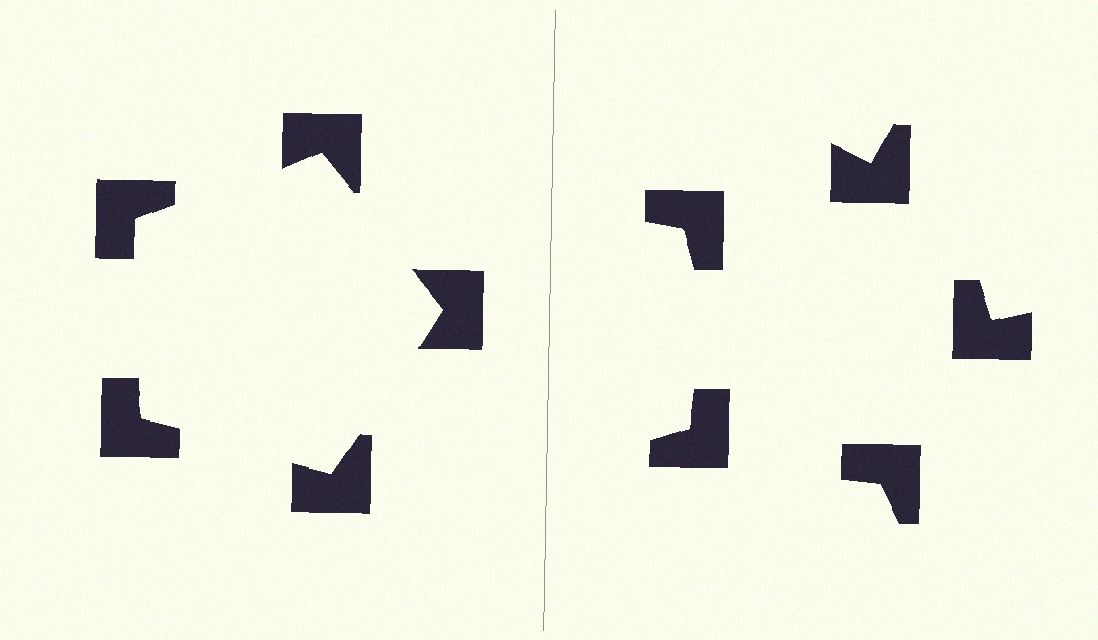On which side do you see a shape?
An illusory pentagon appears on the left side. On the right side the wedge cuts are rotated, so no coherent shape forms.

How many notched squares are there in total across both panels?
10 — 5 on each side.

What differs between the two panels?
The notched squares are positioned identically on both sides; only the wedge orientations differ. On the left they align to a pentagon; on the right they are misaligned.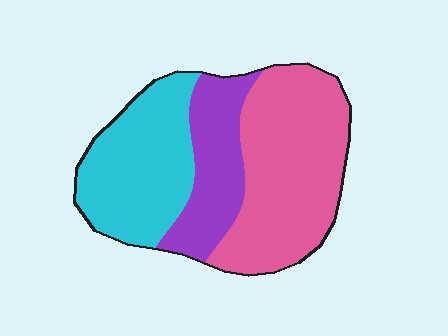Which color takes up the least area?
Purple, at roughly 20%.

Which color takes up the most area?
Pink, at roughly 45%.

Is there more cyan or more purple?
Cyan.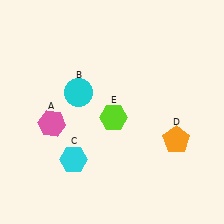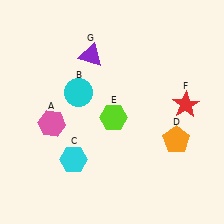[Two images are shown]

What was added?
A red star (F), a purple triangle (G) were added in Image 2.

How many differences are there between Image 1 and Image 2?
There are 2 differences between the two images.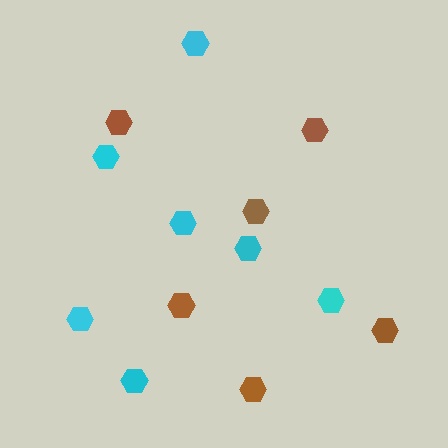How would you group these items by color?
There are 2 groups: one group of brown hexagons (6) and one group of cyan hexagons (7).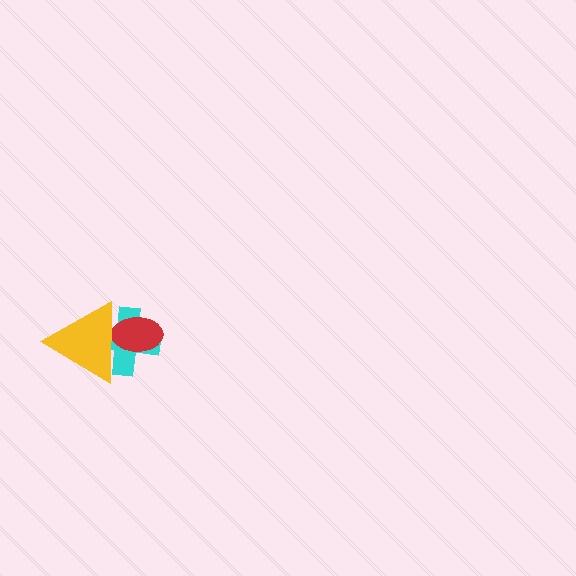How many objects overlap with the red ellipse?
2 objects overlap with the red ellipse.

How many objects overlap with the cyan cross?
2 objects overlap with the cyan cross.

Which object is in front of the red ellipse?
The yellow triangle is in front of the red ellipse.